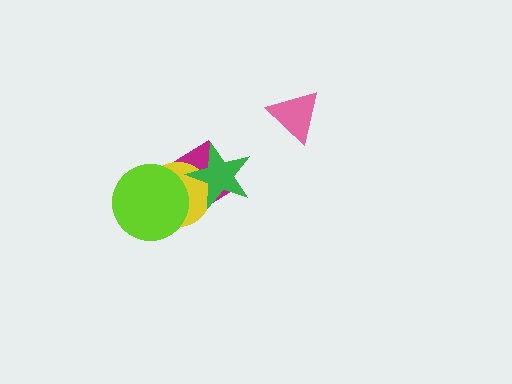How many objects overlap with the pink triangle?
0 objects overlap with the pink triangle.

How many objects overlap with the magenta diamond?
3 objects overlap with the magenta diamond.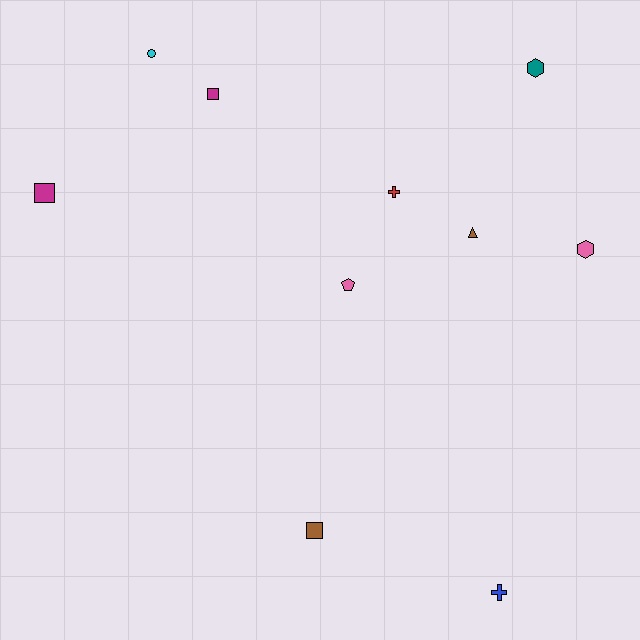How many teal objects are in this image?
There is 1 teal object.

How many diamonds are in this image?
There are no diamonds.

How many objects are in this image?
There are 10 objects.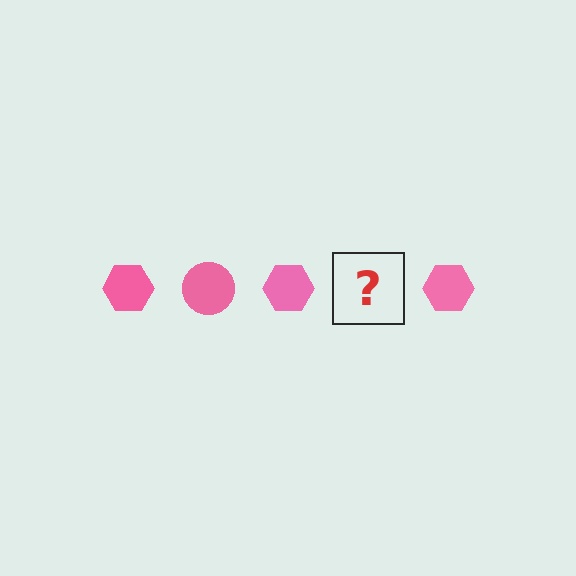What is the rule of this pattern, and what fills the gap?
The rule is that the pattern cycles through hexagon, circle shapes in pink. The gap should be filled with a pink circle.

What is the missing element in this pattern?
The missing element is a pink circle.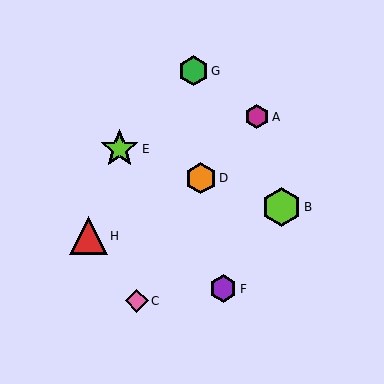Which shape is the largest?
The lime hexagon (labeled B) is the largest.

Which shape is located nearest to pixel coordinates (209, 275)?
The purple hexagon (labeled F) at (223, 289) is nearest to that location.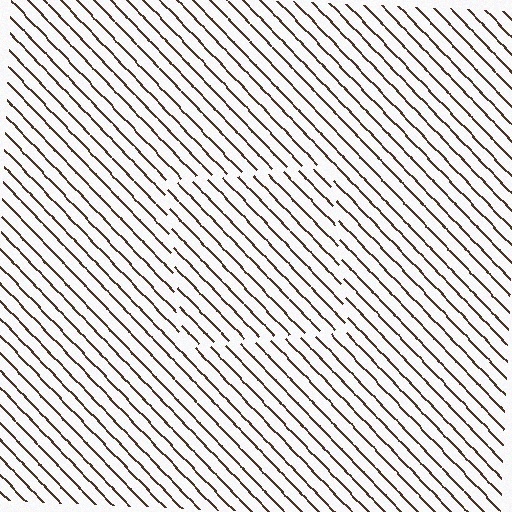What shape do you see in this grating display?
An illusory square. The interior of the shape contains the same grating, shifted by half a period — the contour is defined by the phase discontinuity where line-ends from the inner and outer gratings abut.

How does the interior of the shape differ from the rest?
The interior of the shape contains the same grating, shifted by half a period — the contour is defined by the phase discontinuity where line-ends from the inner and outer gratings abut.